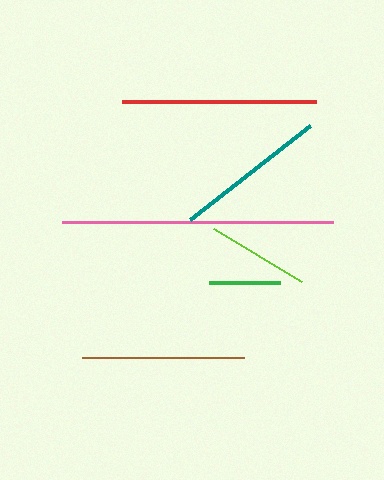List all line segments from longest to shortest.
From longest to shortest: pink, red, brown, teal, lime, green.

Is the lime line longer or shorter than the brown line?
The brown line is longer than the lime line.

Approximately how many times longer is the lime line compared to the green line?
The lime line is approximately 1.4 times the length of the green line.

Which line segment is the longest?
The pink line is the longest at approximately 271 pixels.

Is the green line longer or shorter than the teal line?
The teal line is longer than the green line.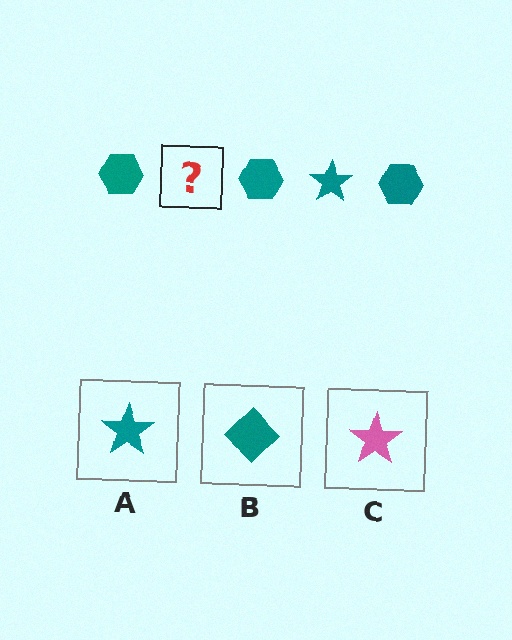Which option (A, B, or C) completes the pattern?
A.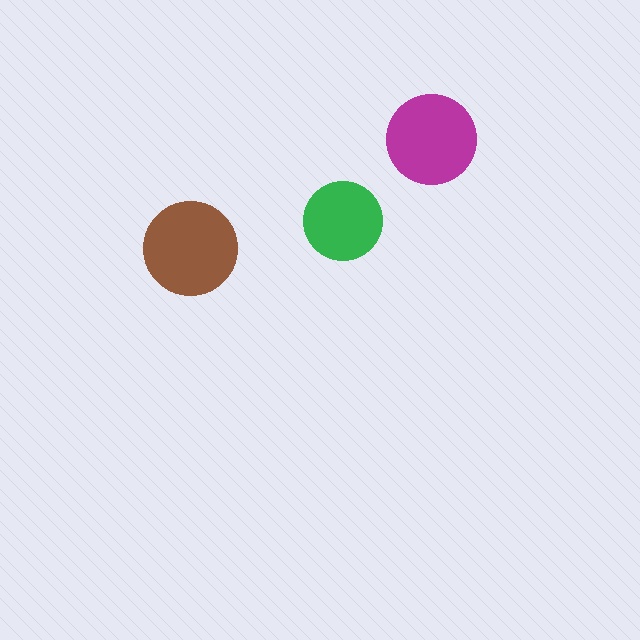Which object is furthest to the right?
The magenta circle is rightmost.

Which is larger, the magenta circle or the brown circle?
The brown one.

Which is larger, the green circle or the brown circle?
The brown one.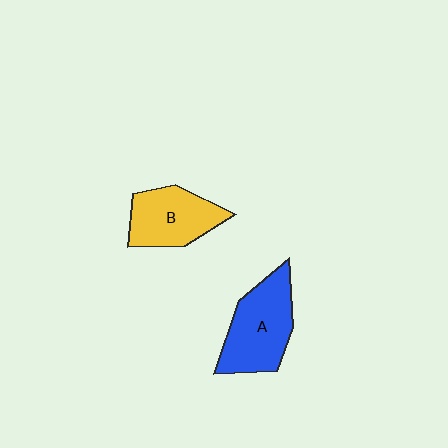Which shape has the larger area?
Shape A (blue).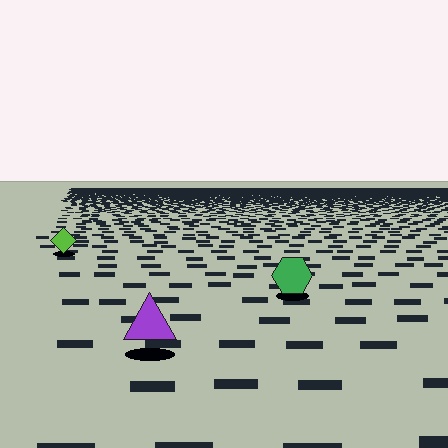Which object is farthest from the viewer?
The lime diamond is farthest from the viewer. It appears smaller and the ground texture around it is denser.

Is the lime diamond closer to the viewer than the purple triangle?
No. The purple triangle is closer — you can tell from the texture gradient: the ground texture is coarser near it.